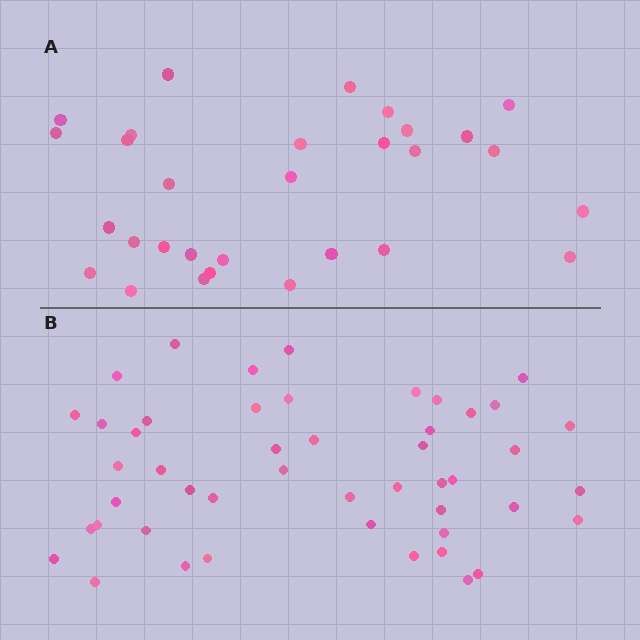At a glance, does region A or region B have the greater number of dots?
Region B (the bottom region) has more dots.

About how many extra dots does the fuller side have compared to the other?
Region B has approximately 20 more dots than region A.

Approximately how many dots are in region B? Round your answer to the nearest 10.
About 50 dots. (The exact count is 48, which rounds to 50.)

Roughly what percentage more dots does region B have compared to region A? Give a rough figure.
About 60% more.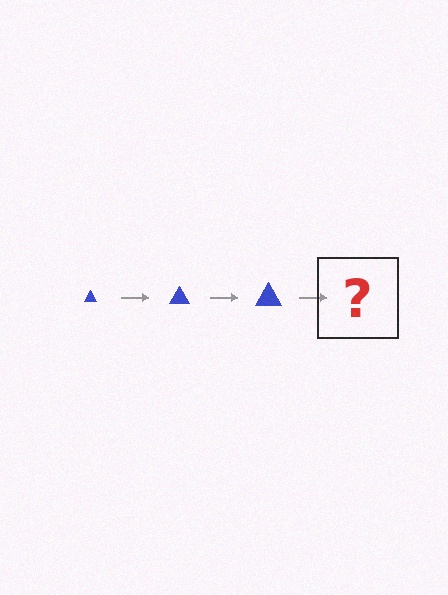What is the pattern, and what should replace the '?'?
The pattern is that the triangle gets progressively larger each step. The '?' should be a blue triangle, larger than the previous one.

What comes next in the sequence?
The next element should be a blue triangle, larger than the previous one.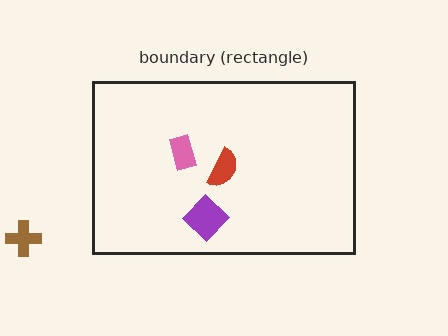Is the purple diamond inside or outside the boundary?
Inside.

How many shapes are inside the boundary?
3 inside, 1 outside.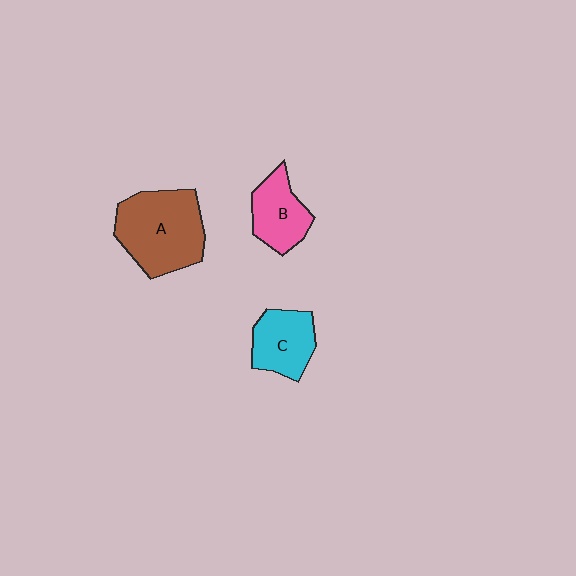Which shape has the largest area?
Shape A (brown).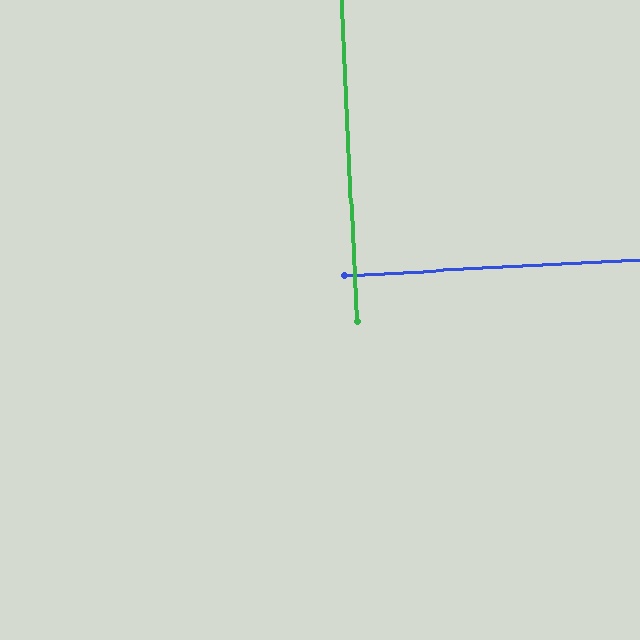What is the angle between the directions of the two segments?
Approximately 90 degrees.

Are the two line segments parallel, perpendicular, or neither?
Perpendicular — they meet at approximately 90°.